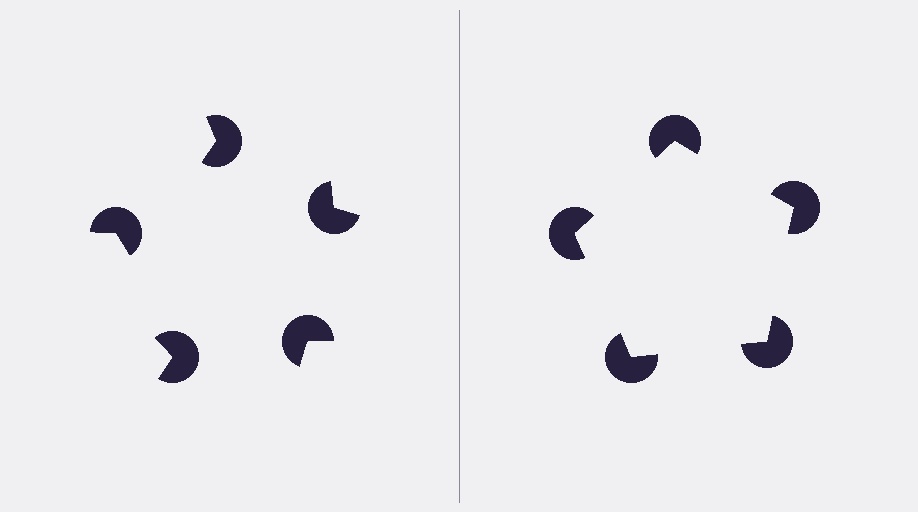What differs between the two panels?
The pac-man discs are positioned identically on both sides; only the wedge orientations differ. On the right they align to a pentagon; on the left they are misaligned.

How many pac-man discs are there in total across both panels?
10 — 5 on each side.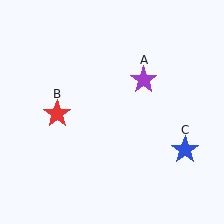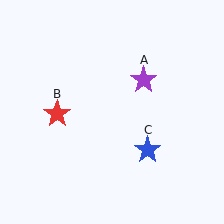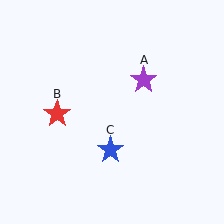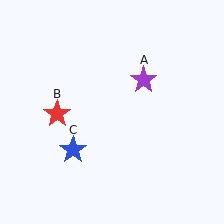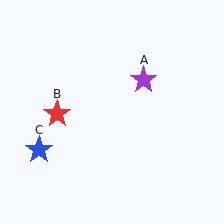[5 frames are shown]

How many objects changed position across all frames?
1 object changed position: blue star (object C).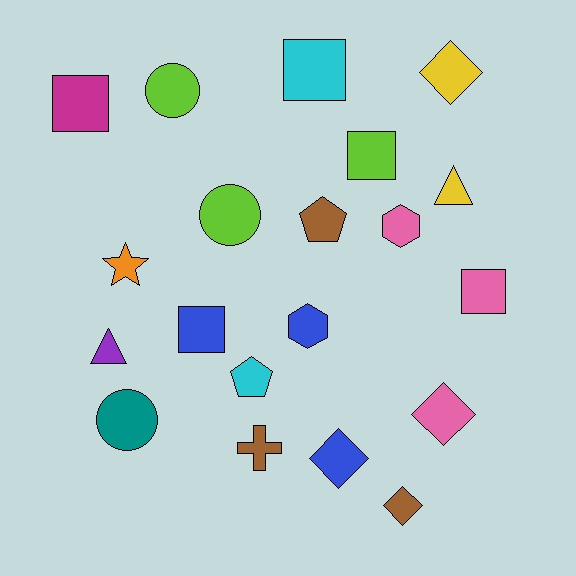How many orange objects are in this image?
There is 1 orange object.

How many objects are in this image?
There are 20 objects.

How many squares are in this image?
There are 5 squares.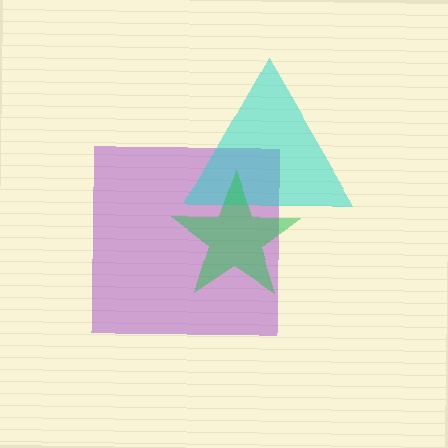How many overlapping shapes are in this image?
There are 3 overlapping shapes in the image.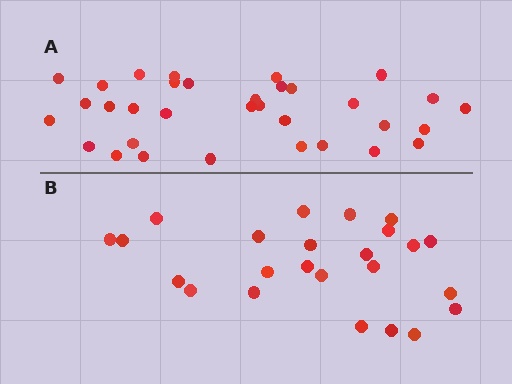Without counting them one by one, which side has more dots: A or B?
Region A (the top region) has more dots.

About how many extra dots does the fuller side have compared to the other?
Region A has roughly 8 or so more dots than region B.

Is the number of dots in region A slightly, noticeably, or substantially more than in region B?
Region A has noticeably more, but not dramatically so. The ratio is roughly 1.4 to 1.